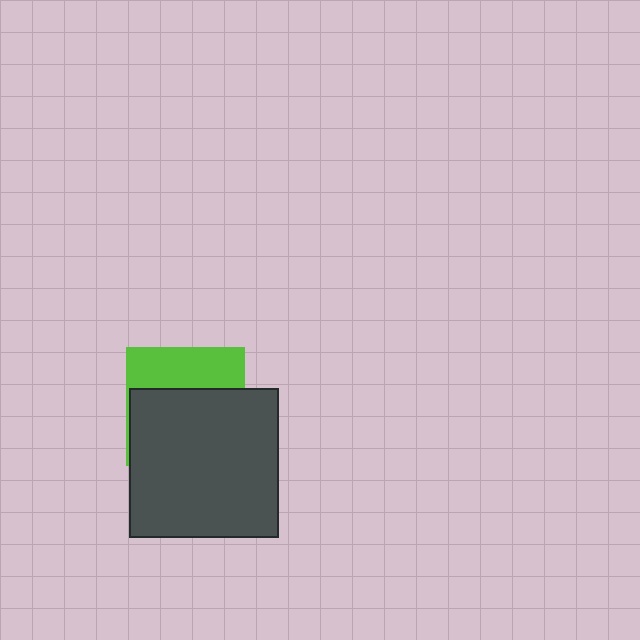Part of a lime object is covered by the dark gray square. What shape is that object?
It is a square.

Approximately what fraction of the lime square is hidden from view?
Roughly 64% of the lime square is hidden behind the dark gray square.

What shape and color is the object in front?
The object in front is a dark gray square.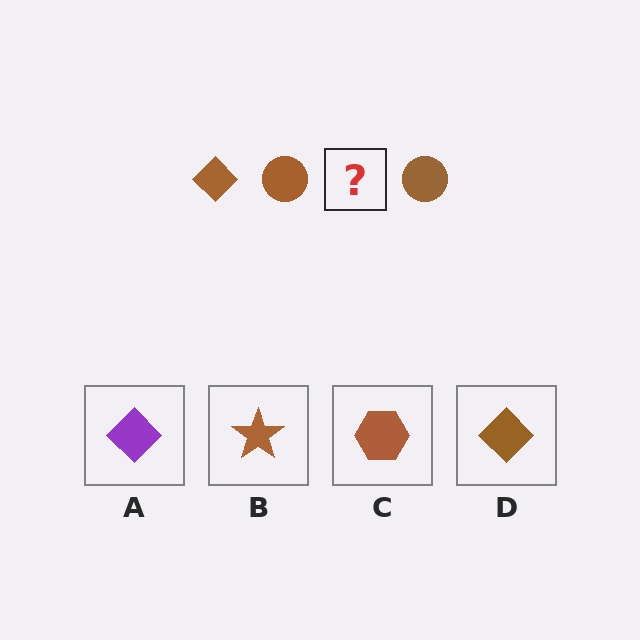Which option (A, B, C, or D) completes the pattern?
D.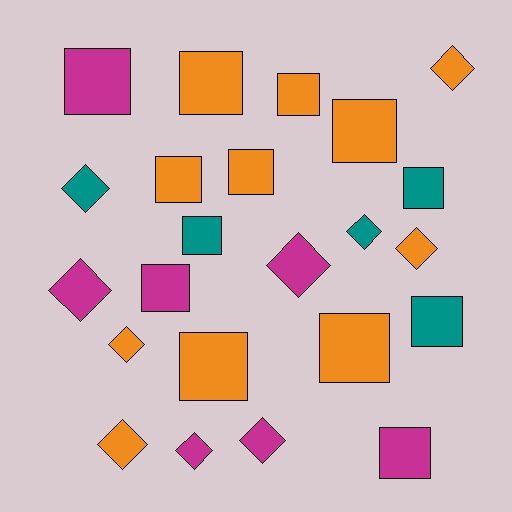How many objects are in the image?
There are 23 objects.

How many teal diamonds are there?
There are 2 teal diamonds.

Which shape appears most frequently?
Square, with 13 objects.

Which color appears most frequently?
Orange, with 11 objects.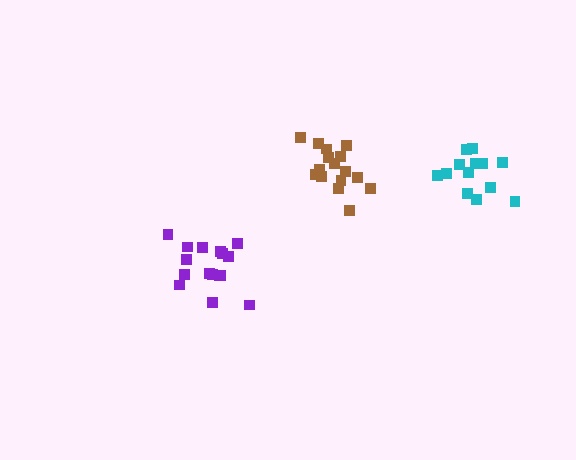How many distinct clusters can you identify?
There are 3 distinct clusters.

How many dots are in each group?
Group 1: 13 dots, Group 2: 16 dots, Group 3: 16 dots (45 total).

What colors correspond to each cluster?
The clusters are colored: cyan, purple, brown.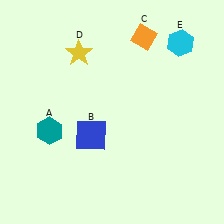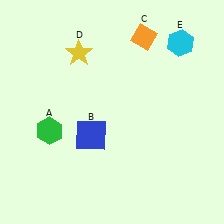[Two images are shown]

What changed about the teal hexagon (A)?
In Image 1, A is teal. In Image 2, it changed to green.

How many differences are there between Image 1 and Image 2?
There is 1 difference between the two images.